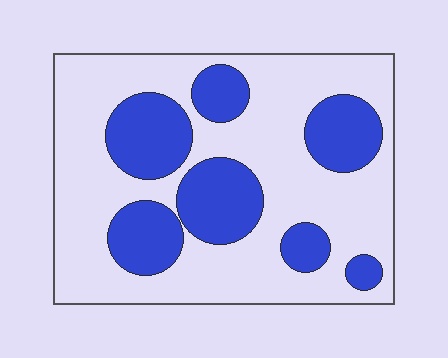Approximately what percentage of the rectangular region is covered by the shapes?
Approximately 30%.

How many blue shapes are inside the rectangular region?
7.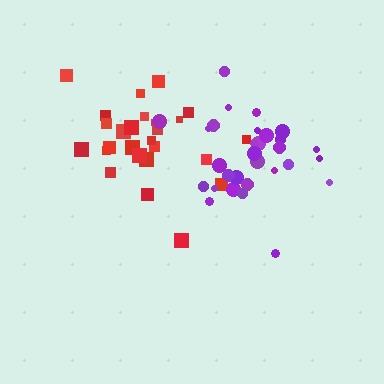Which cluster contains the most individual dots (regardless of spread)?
Purple (30).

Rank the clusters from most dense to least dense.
red, purple.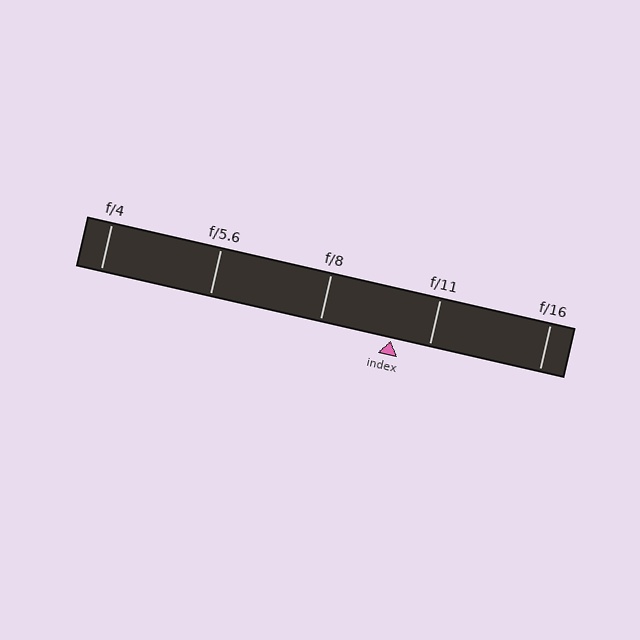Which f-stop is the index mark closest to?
The index mark is closest to f/11.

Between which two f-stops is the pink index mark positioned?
The index mark is between f/8 and f/11.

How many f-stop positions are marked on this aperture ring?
There are 5 f-stop positions marked.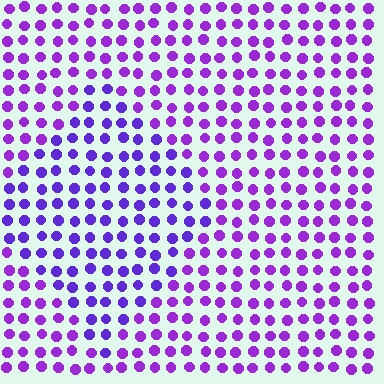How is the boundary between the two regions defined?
The boundary is defined purely by a slight shift in hue (about 21 degrees). Spacing, size, and orientation are identical on both sides.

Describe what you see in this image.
The image is filled with small purple elements in a uniform arrangement. A diamond-shaped region is visible where the elements are tinted to a slightly different hue, forming a subtle color boundary.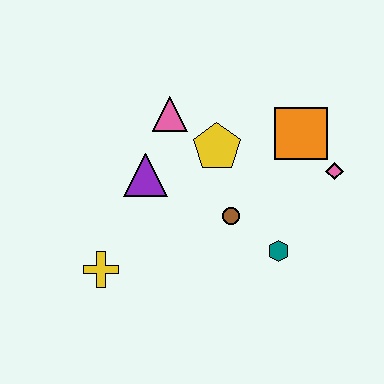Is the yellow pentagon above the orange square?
No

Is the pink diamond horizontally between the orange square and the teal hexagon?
No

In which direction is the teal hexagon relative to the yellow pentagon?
The teal hexagon is below the yellow pentagon.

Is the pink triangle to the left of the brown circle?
Yes